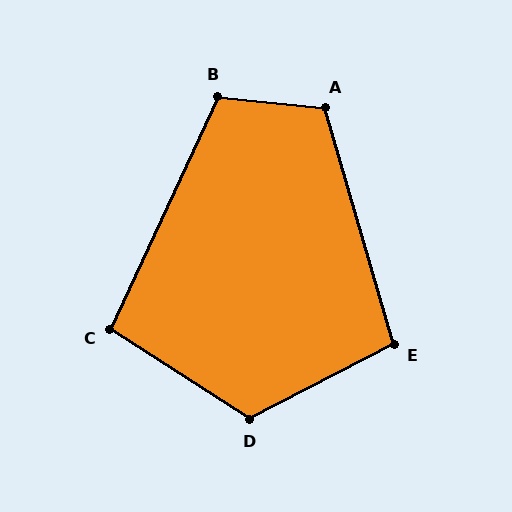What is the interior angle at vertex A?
Approximately 112 degrees (obtuse).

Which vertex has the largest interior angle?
D, at approximately 120 degrees.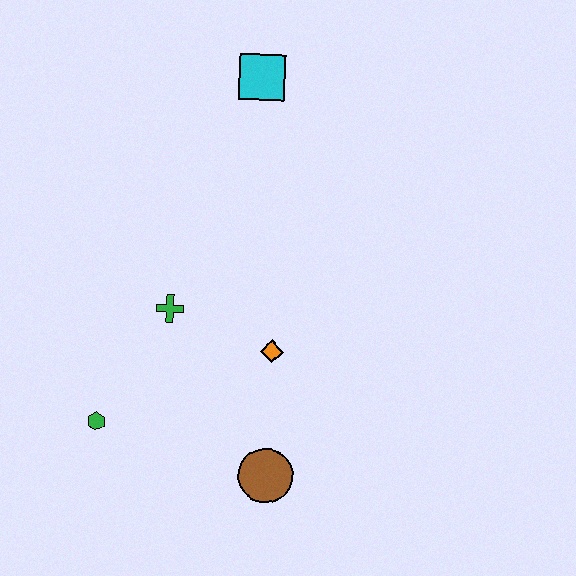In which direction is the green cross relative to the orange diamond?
The green cross is to the left of the orange diamond.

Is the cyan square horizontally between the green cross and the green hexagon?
No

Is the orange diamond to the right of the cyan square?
Yes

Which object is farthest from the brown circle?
The cyan square is farthest from the brown circle.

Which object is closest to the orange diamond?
The green cross is closest to the orange diamond.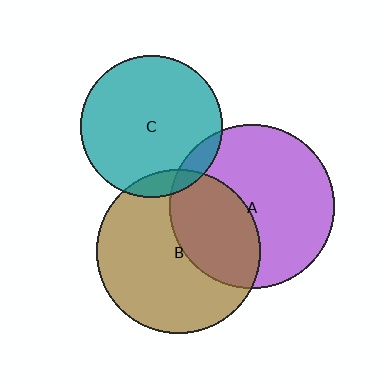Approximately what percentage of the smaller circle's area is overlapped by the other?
Approximately 35%.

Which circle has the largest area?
Circle A (purple).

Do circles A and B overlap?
Yes.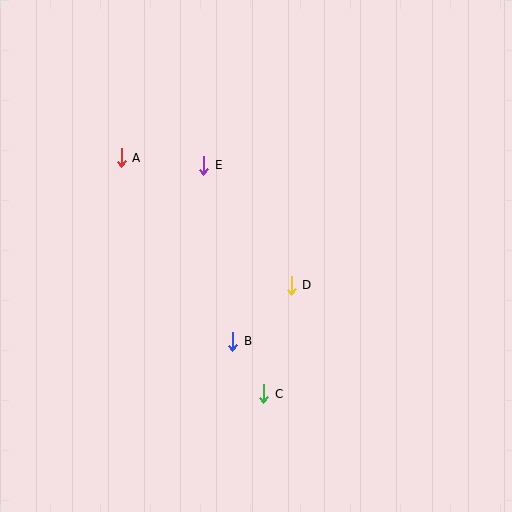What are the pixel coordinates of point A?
Point A is at (121, 158).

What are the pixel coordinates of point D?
Point D is at (291, 285).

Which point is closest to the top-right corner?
Point E is closest to the top-right corner.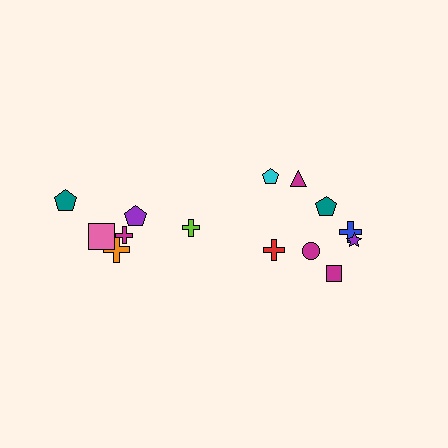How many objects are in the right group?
There are 8 objects.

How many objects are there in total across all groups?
There are 14 objects.